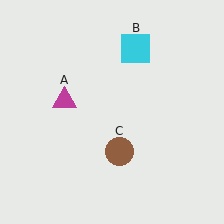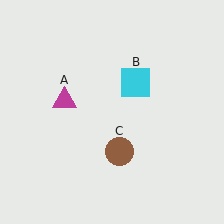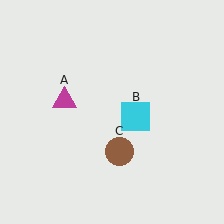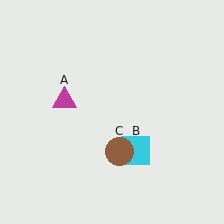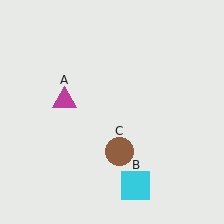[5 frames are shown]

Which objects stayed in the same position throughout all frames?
Magenta triangle (object A) and brown circle (object C) remained stationary.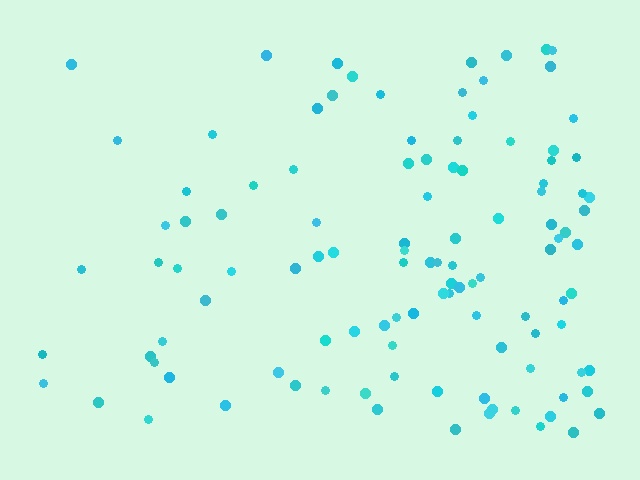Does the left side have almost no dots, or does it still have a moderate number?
Still a moderate number, just noticeably fewer than the right.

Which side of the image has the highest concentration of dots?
The right.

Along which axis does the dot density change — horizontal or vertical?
Horizontal.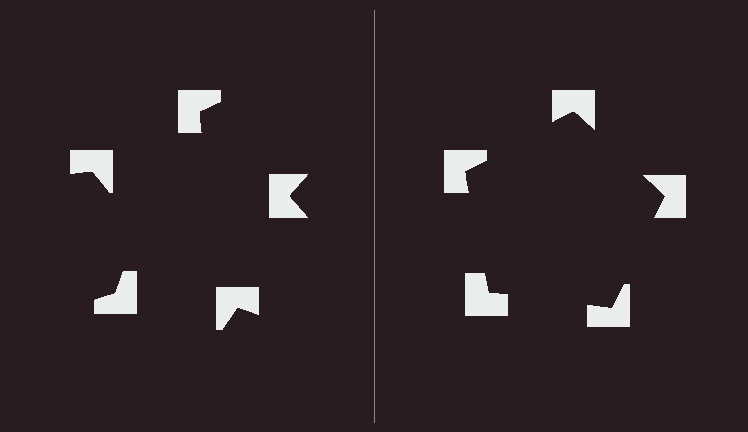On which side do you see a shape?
An illusory pentagon appears on the right side. On the left side the wedge cuts are rotated, so no coherent shape forms.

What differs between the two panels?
The notched squares are positioned identically on both sides; only the wedge orientations differ. On the right they align to a pentagon; on the left they are misaligned.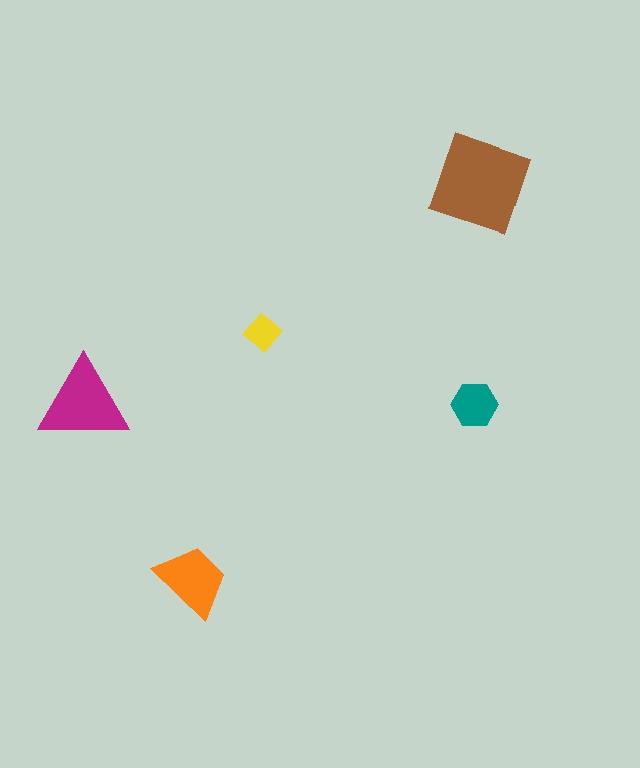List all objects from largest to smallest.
The brown diamond, the magenta triangle, the orange trapezoid, the teal hexagon, the yellow diamond.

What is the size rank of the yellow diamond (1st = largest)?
5th.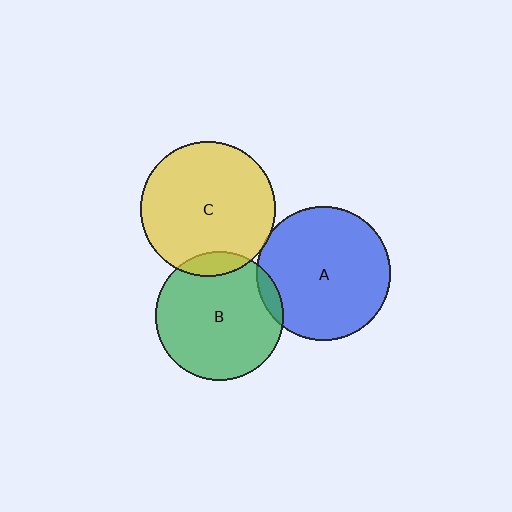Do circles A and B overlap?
Yes.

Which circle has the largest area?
Circle C (yellow).